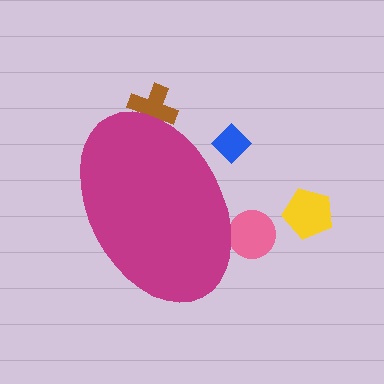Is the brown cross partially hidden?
Yes, the brown cross is partially hidden behind the magenta ellipse.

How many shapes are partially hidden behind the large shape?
3 shapes are partially hidden.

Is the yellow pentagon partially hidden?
No, the yellow pentagon is fully visible.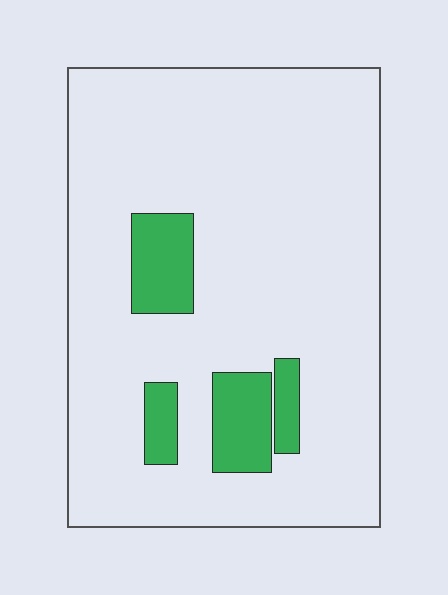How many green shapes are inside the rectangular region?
4.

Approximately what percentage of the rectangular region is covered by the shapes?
Approximately 10%.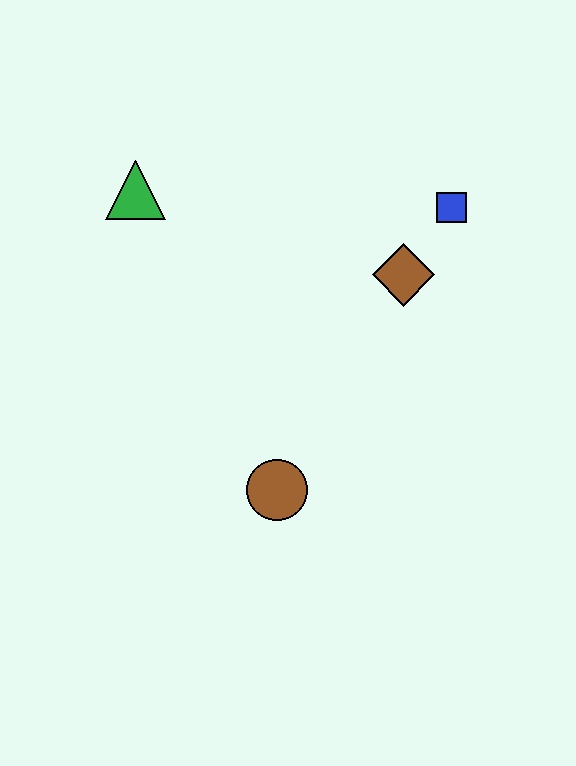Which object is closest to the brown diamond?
The blue square is closest to the brown diamond.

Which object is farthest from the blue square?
The brown circle is farthest from the blue square.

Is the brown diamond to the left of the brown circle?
No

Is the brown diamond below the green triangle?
Yes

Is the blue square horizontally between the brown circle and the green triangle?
No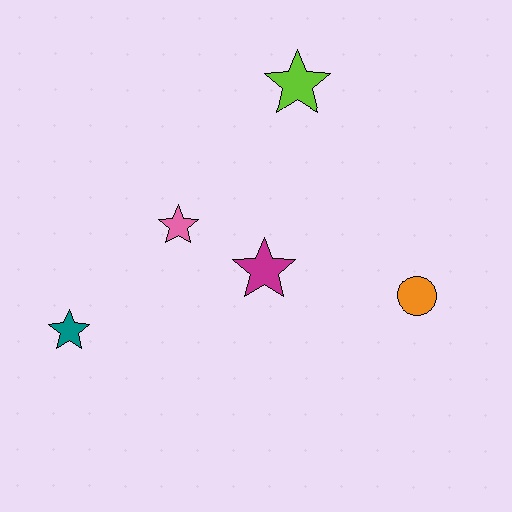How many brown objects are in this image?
There are no brown objects.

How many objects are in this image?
There are 5 objects.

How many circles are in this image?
There is 1 circle.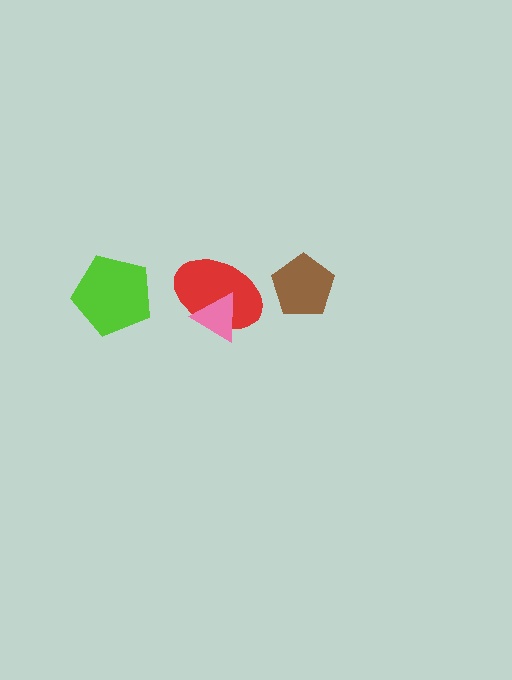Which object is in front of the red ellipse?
The pink triangle is in front of the red ellipse.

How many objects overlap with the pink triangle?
1 object overlaps with the pink triangle.